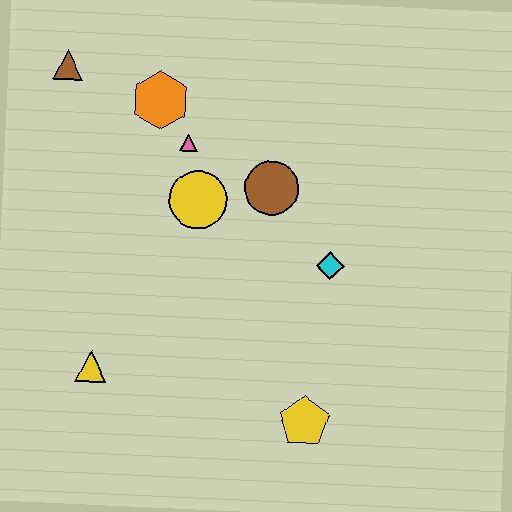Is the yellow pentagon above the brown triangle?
No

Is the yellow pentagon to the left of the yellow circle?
No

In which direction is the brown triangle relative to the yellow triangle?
The brown triangle is above the yellow triangle.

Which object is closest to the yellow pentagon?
The cyan diamond is closest to the yellow pentagon.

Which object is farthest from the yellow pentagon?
The brown triangle is farthest from the yellow pentagon.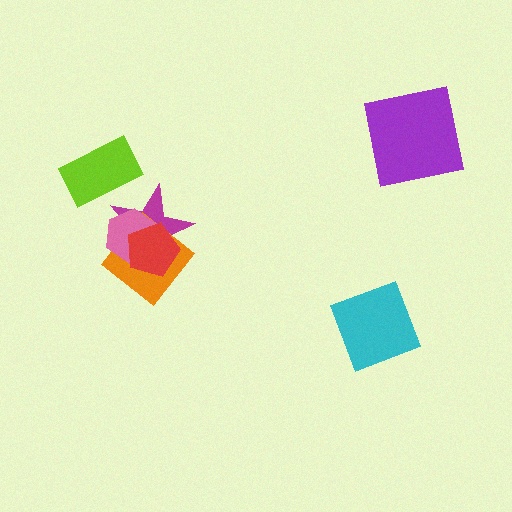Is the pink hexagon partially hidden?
Yes, it is partially covered by another shape.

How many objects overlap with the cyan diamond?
0 objects overlap with the cyan diamond.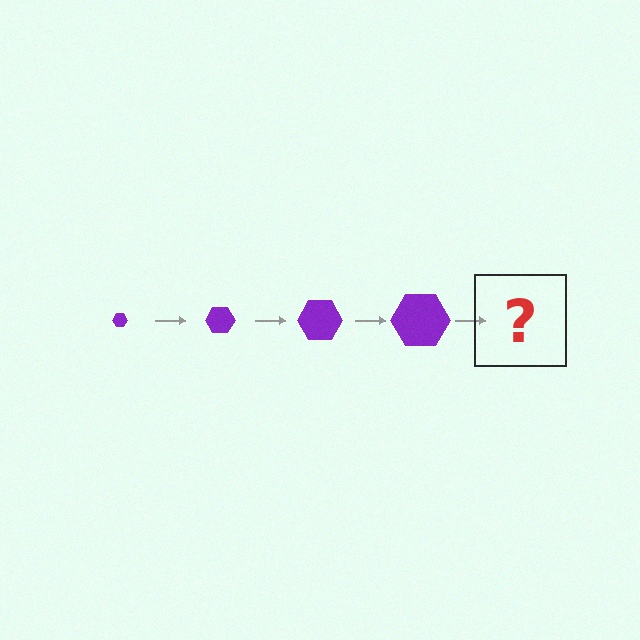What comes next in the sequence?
The next element should be a purple hexagon, larger than the previous one.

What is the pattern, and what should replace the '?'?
The pattern is that the hexagon gets progressively larger each step. The '?' should be a purple hexagon, larger than the previous one.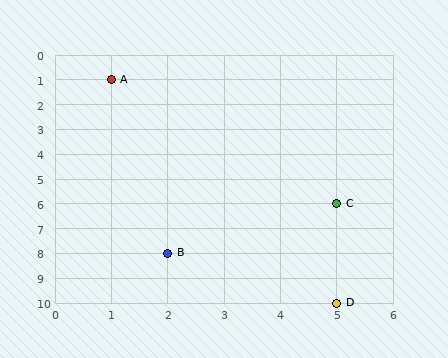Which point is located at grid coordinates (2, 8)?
Point B is at (2, 8).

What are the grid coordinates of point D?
Point D is at grid coordinates (5, 10).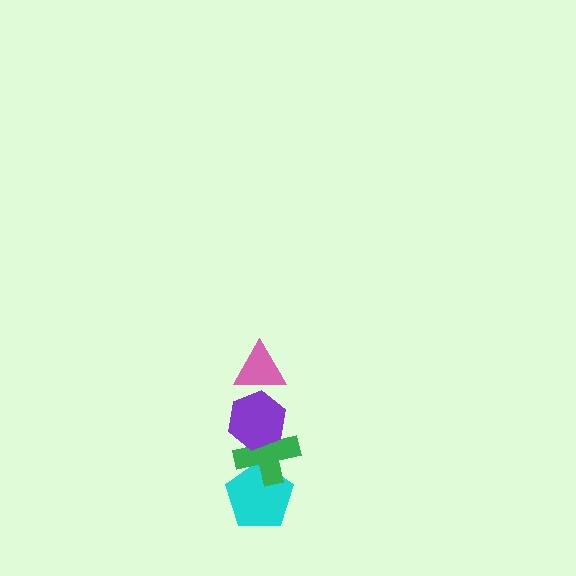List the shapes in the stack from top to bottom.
From top to bottom: the pink triangle, the purple hexagon, the green cross, the cyan pentagon.